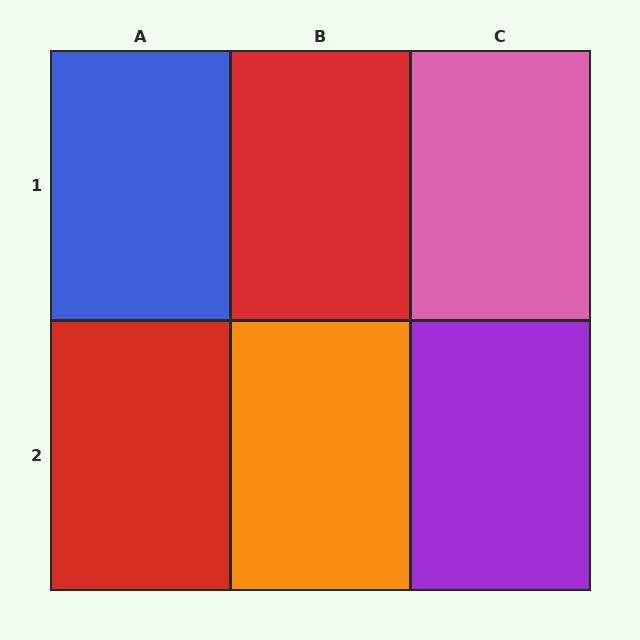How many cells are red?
2 cells are red.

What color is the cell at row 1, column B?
Red.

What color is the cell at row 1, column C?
Pink.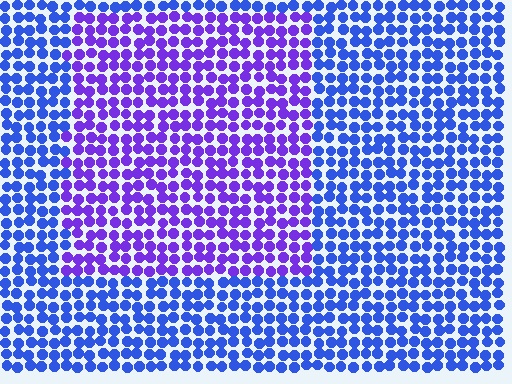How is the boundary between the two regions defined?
The boundary is defined purely by a slight shift in hue (about 38 degrees). Spacing, size, and orientation are identical on both sides.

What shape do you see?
I see a rectangle.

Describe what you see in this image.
The image is filled with small blue elements in a uniform arrangement. A rectangle-shaped region is visible where the elements are tinted to a slightly different hue, forming a subtle color boundary.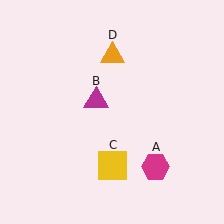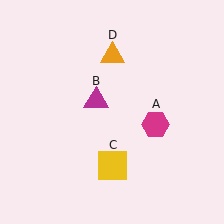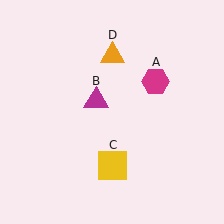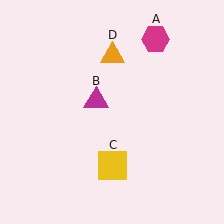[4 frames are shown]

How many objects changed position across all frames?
1 object changed position: magenta hexagon (object A).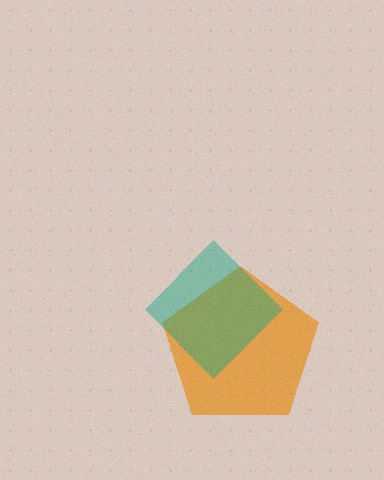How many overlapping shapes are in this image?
There are 2 overlapping shapes in the image.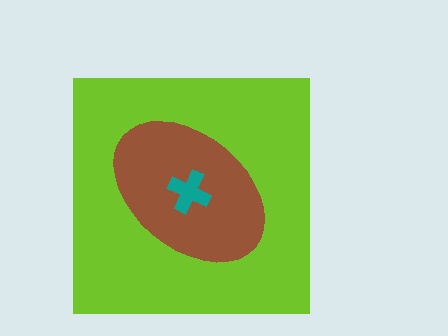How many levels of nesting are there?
3.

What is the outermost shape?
The lime square.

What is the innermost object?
The teal cross.